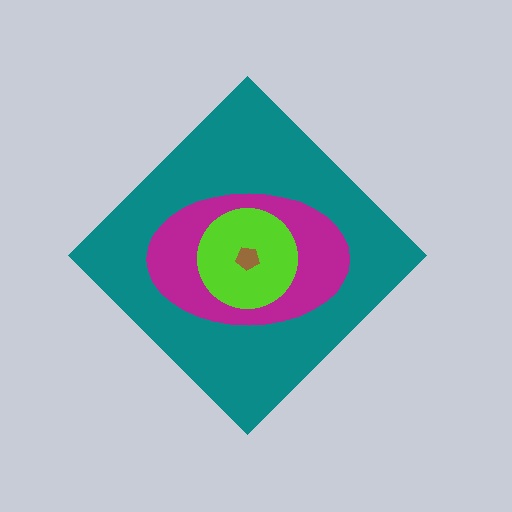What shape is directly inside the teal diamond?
The magenta ellipse.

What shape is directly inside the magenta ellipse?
The lime circle.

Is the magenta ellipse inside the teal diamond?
Yes.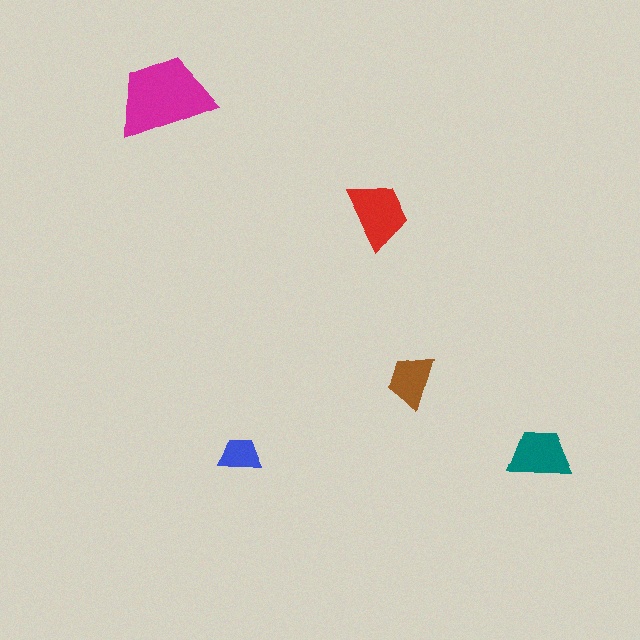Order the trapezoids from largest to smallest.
the magenta one, the red one, the teal one, the brown one, the blue one.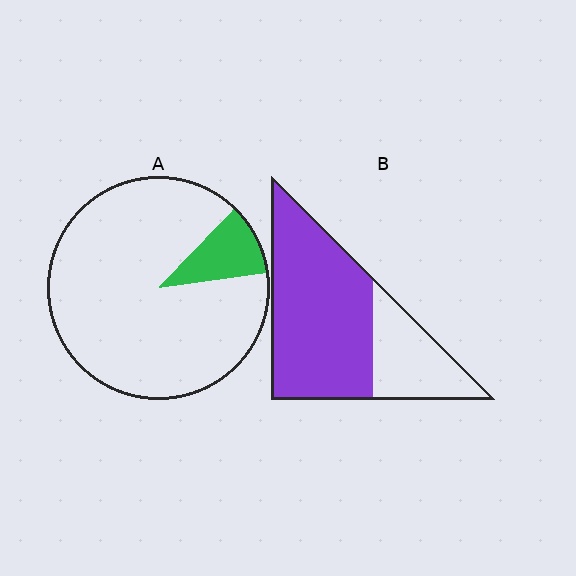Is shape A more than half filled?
No.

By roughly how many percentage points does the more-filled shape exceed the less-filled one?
By roughly 60 percentage points (B over A).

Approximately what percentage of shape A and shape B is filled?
A is approximately 10% and B is approximately 70%.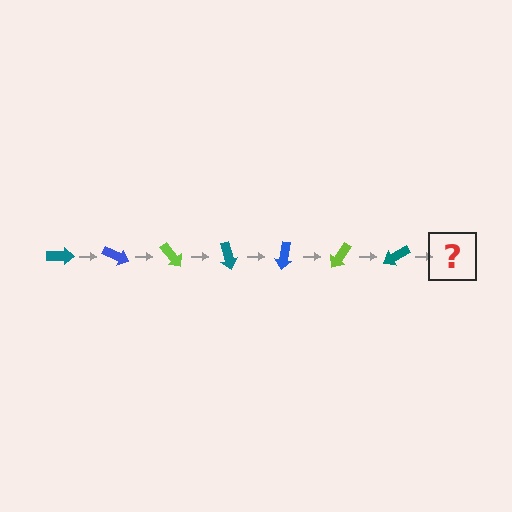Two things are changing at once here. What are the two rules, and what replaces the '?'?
The two rules are that it rotates 25 degrees each step and the color cycles through teal, blue, and lime. The '?' should be a blue arrow, rotated 175 degrees from the start.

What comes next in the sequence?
The next element should be a blue arrow, rotated 175 degrees from the start.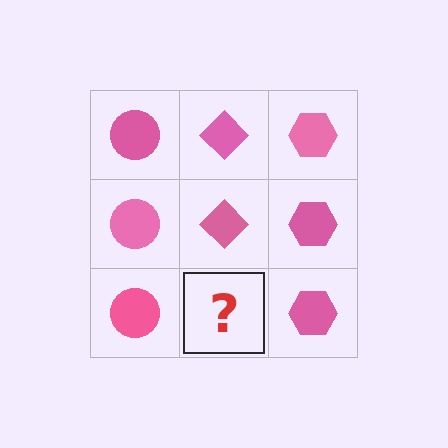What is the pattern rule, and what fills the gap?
The rule is that each column has a consistent shape. The gap should be filled with a pink diamond.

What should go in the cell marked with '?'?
The missing cell should contain a pink diamond.